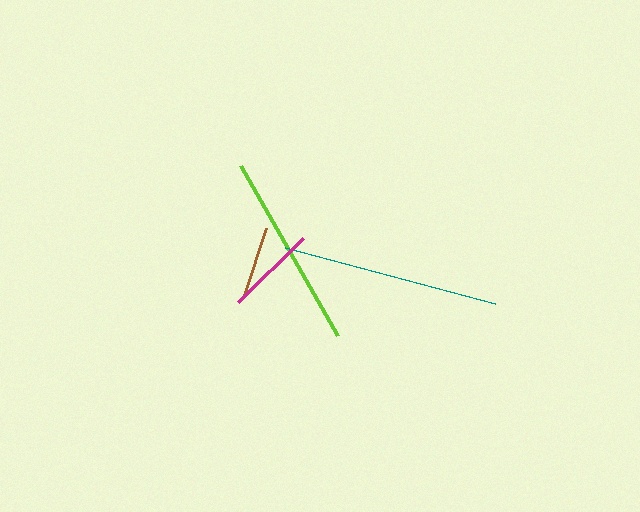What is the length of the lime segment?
The lime segment is approximately 196 pixels long.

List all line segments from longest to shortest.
From longest to shortest: teal, lime, magenta, brown.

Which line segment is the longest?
The teal line is the longest at approximately 218 pixels.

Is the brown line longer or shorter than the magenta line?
The magenta line is longer than the brown line.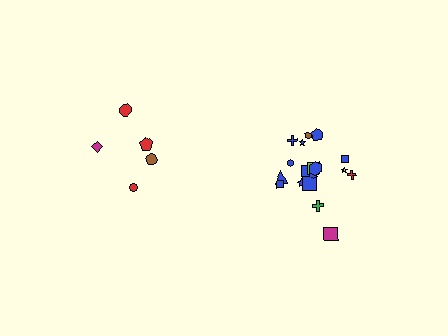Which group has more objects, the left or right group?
The right group.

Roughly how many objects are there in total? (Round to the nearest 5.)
Roughly 25 objects in total.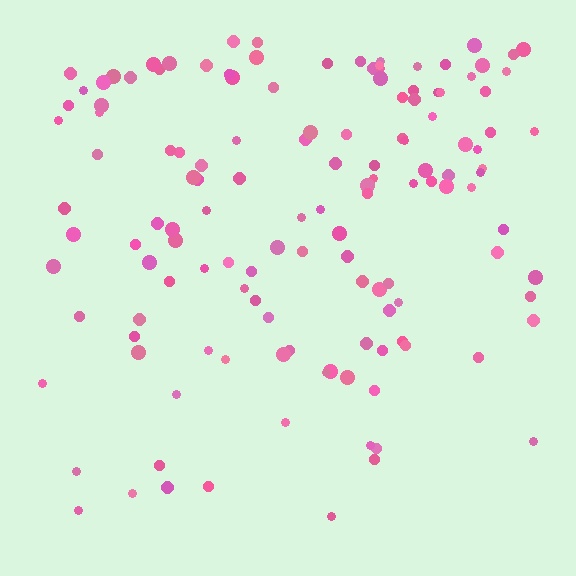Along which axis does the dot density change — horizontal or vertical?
Vertical.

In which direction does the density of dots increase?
From bottom to top, with the top side densest.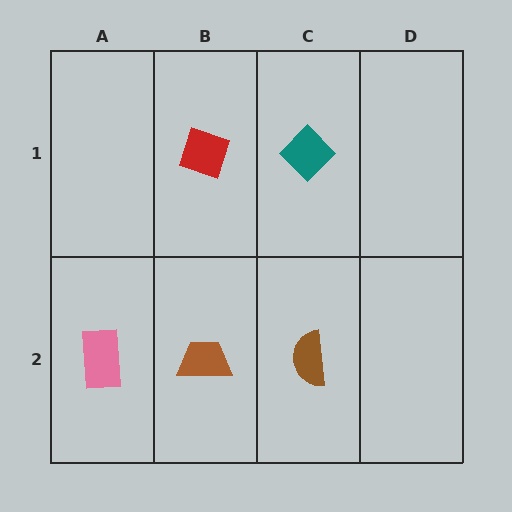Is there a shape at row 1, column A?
No, that cell is empty.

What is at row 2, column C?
A brown semicircle.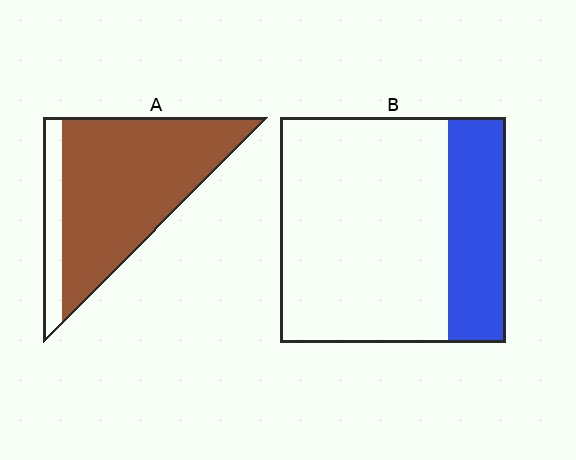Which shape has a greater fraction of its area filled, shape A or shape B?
Shape A.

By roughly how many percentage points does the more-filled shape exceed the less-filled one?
By roughly 60 percentage points (A over B).